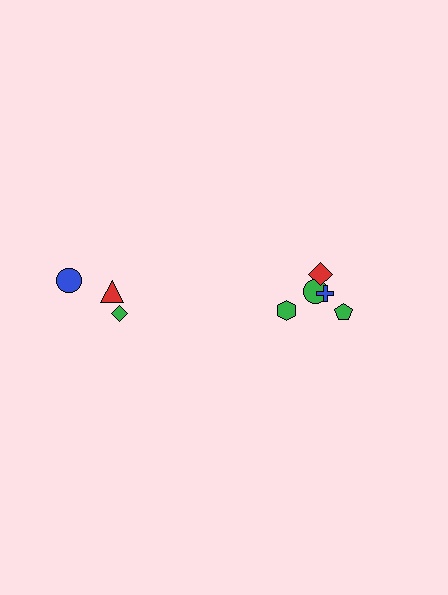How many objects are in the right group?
There are 5 objects.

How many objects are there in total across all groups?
There are 8 objects.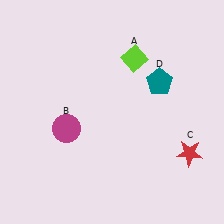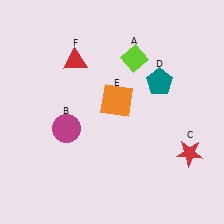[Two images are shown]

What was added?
An orange square (E), a red triangle (F) were added in Image 2.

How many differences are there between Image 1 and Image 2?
There are 2 differences between the two images.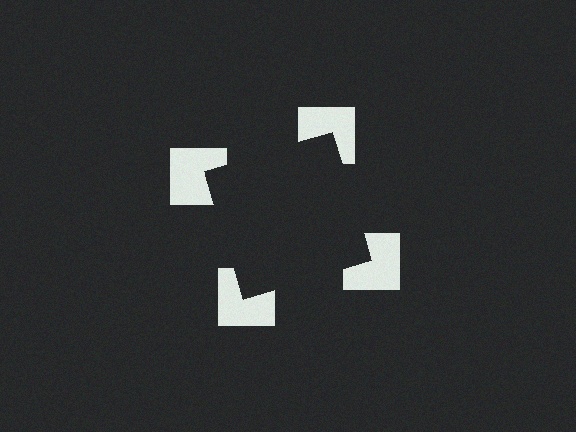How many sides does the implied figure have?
4 sides.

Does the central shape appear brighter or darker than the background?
It typically appears slightly darker than the background, even though no actual brightness change is drawn.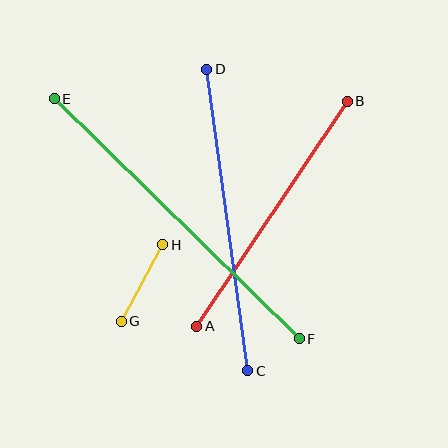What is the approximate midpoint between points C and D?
The midpoint is at approximately (227, 220) pixels.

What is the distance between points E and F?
The distance is approximately 343 pixels.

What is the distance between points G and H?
The distance is approximately 87 pixels.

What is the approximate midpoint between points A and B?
The midpoint is at approximately (272, 214) pixels.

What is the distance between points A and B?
The distance is approximately 271 pixels.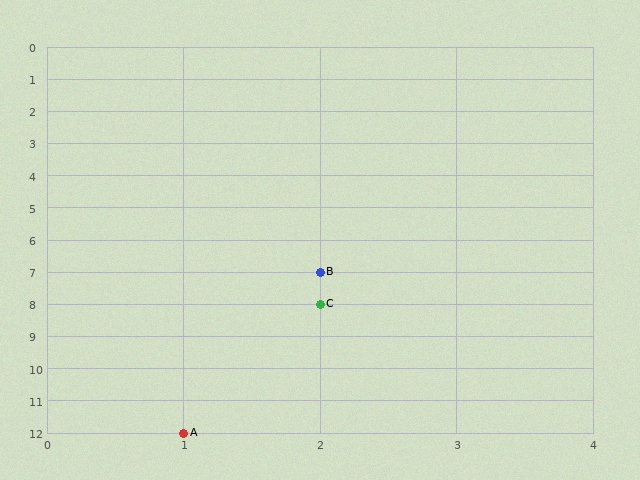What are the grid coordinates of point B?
Point B is at grid coordinates (2, 7).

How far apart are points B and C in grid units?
Points B and C are 1 row apart.